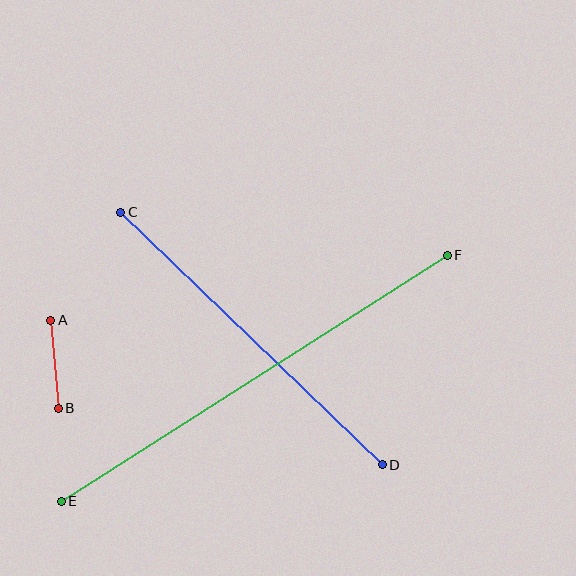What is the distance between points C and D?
The distance is approximately 363 pixels.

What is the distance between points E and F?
The distance is approximately 458 pixels.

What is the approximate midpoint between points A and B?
The midpoint is at approximately (55, 364) pixels.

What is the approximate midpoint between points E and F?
The midpoint is at approximately (254, 378) pixels.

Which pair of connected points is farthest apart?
Points E and F are farthest apart.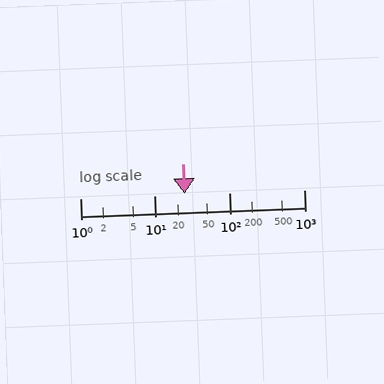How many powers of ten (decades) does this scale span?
The scale spans 3 decades, from 1 to 1000.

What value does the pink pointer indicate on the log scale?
The pointer indicates approximately 25.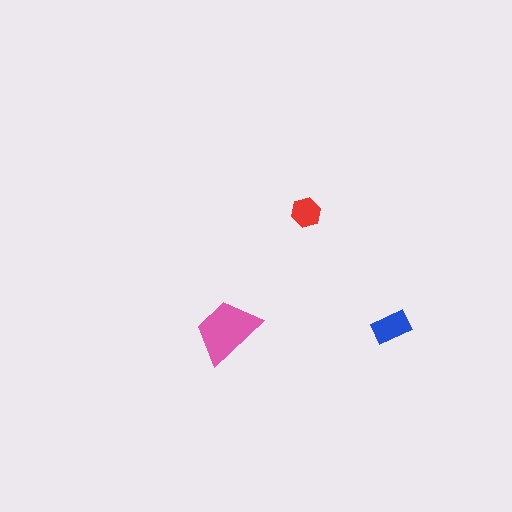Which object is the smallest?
The red hexagon.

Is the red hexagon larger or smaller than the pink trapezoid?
Smaller.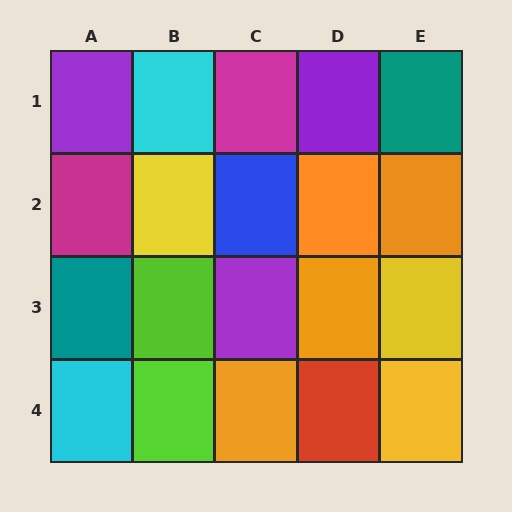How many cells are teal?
2 cells are teal.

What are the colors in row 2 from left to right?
Magenta, yellow, blue, orange, orange.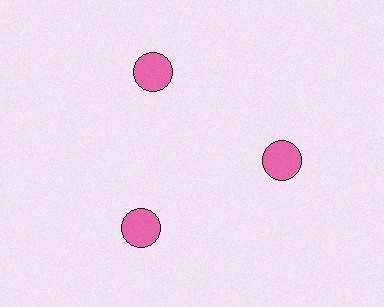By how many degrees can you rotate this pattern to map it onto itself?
The pattern maps onto itself every 120 degrees of rotation.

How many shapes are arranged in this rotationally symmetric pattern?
There are 3 shapes, arranged in 3 groups of 1.